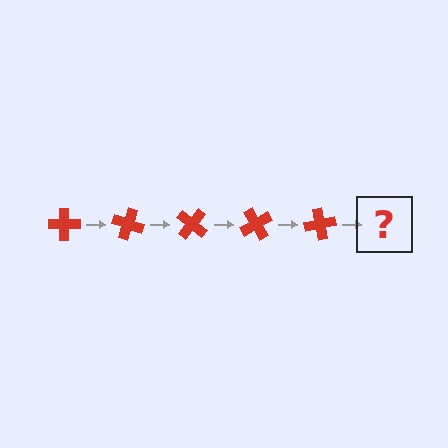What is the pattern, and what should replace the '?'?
The pattern is that the cross rotates 20 degrees each step. The '?' should be a red cross rotated 100 degrees.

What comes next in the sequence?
The next element should be a red cross rotated 100 degrees.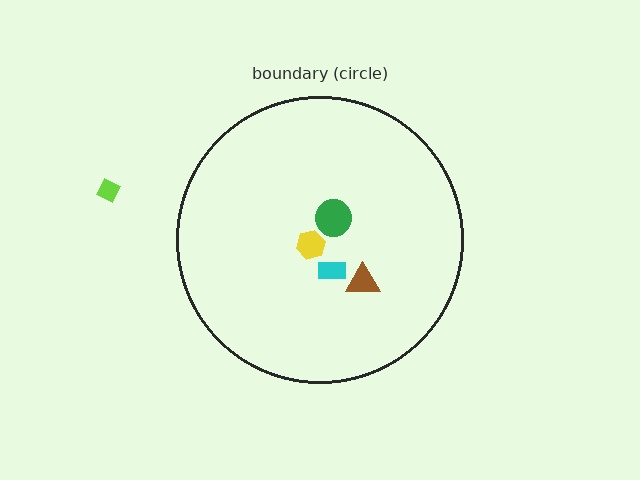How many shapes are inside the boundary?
4 inside, 1 outside.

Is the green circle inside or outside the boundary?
Inside.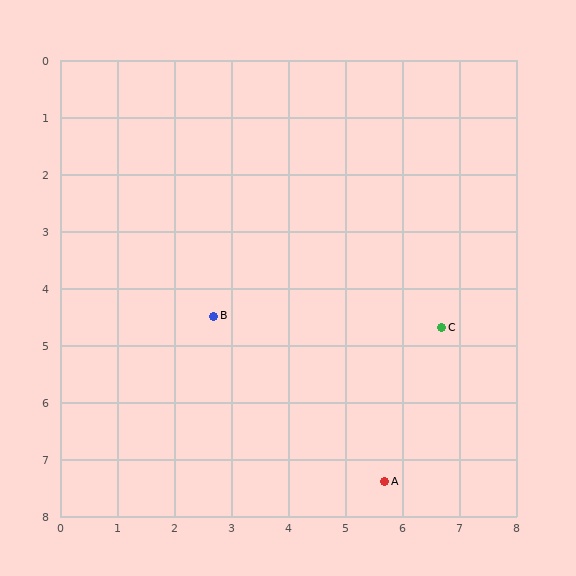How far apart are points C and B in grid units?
Points C and B are about 4.0 grid units apart.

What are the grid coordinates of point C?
Point C is at approximately (6.7, 4.7).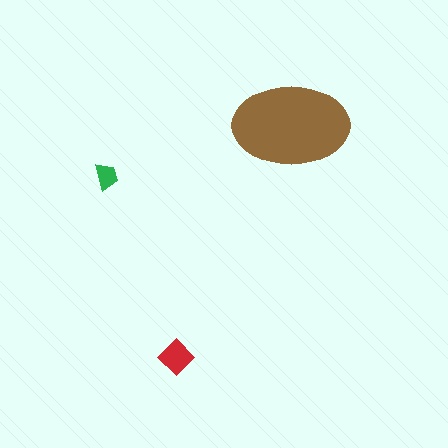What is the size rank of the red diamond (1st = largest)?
2nd.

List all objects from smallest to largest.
The green trapezoid, the red diamond, the brown ellipse.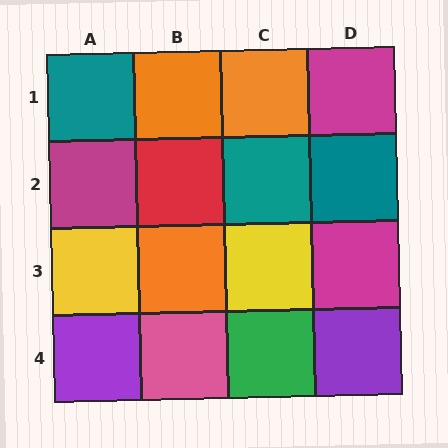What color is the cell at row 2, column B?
Red.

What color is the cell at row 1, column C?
Orange.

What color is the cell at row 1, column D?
Magenta.